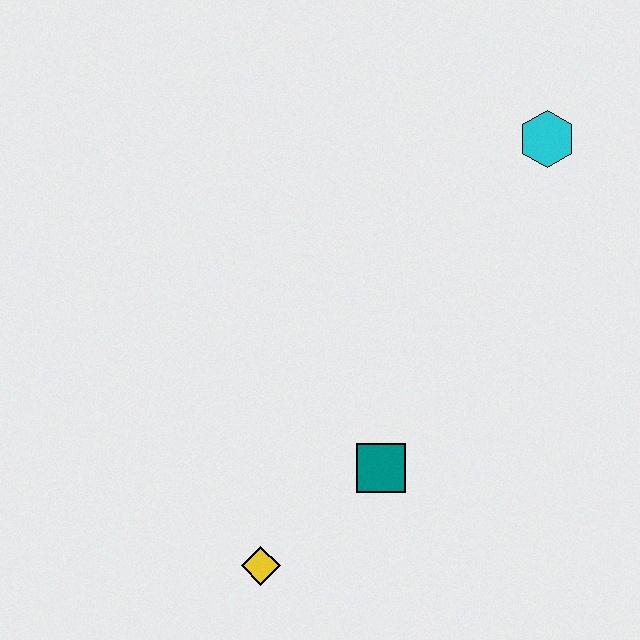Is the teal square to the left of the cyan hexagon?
Yes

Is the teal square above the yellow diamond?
Yes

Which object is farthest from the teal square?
The cyan hexagon is farthest from the teal square.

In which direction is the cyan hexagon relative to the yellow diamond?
The cyan hexagon is above the yellow diamond.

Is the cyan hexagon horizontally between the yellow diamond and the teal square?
No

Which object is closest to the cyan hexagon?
The teal square is closest to the cyan hexagon.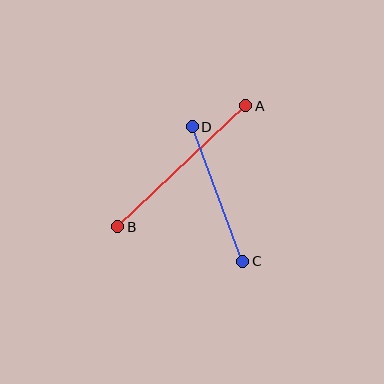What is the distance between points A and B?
The distance is approximately 176 pixels.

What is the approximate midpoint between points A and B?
The midpoint is at approximately (182, 166) pixels.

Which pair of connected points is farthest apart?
Points A and B are farthest apart.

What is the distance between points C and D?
The distance is approximately 144 pixels.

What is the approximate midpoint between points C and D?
The midpoint is at approximately (217, 194) pixels.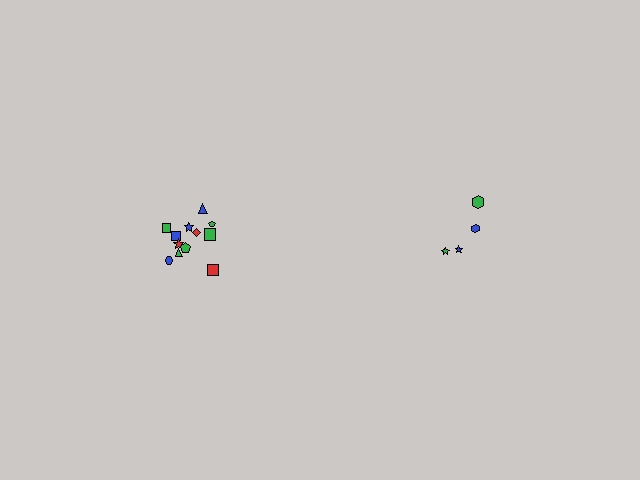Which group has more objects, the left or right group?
The left group.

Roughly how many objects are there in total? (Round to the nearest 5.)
Roughly 15 objects in total.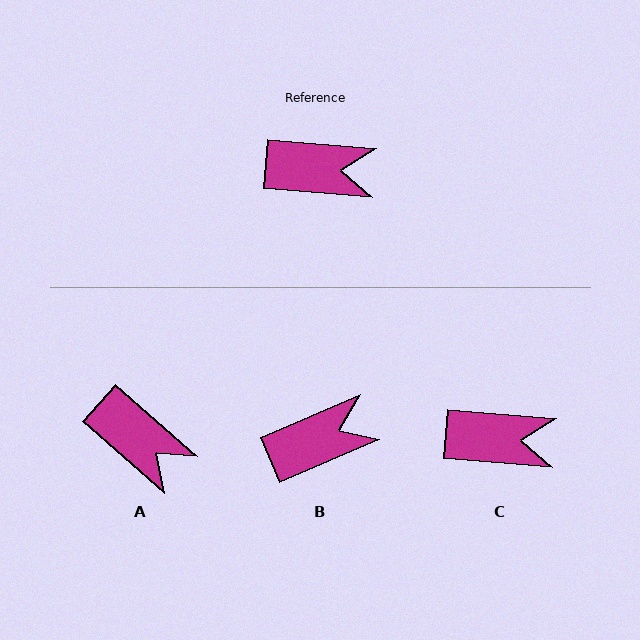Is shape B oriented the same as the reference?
No, it is off by about 28 degrees.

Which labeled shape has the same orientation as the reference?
C.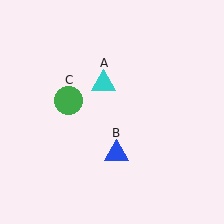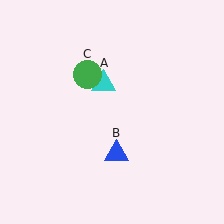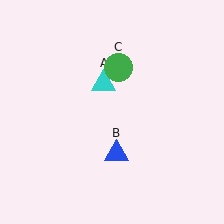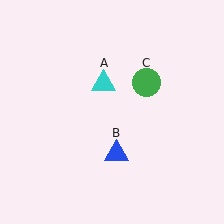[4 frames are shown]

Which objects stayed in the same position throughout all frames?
Cyan triangle (object A) and blue triangle (object B) remained stationary.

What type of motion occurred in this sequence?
The green circle (object C) rotated clockwise around the center of the scene.